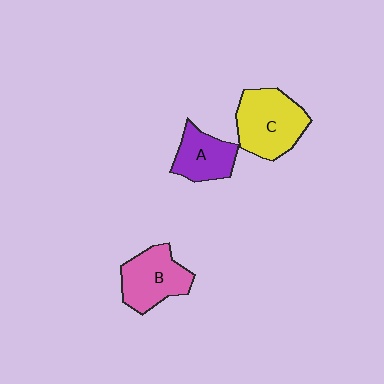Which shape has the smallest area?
Shape A (purple).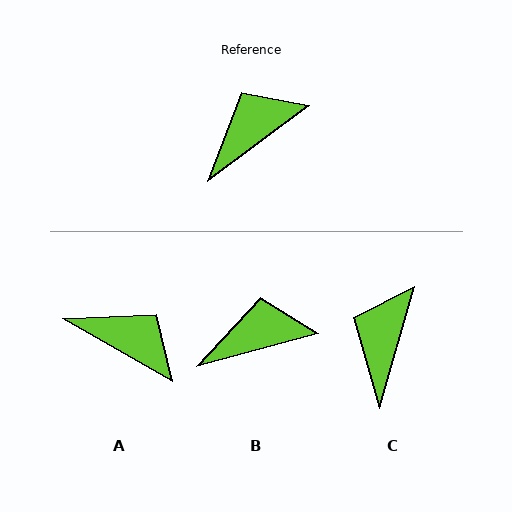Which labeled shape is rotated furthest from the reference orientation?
A, about 67 degrees away.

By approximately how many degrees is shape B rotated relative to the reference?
Approximately 21 degrees clockwise.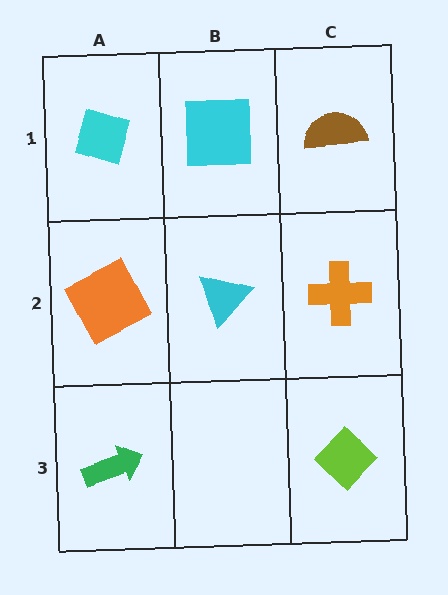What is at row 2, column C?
An orange cross.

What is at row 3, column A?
A green arrow.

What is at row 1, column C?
A brown semicircle.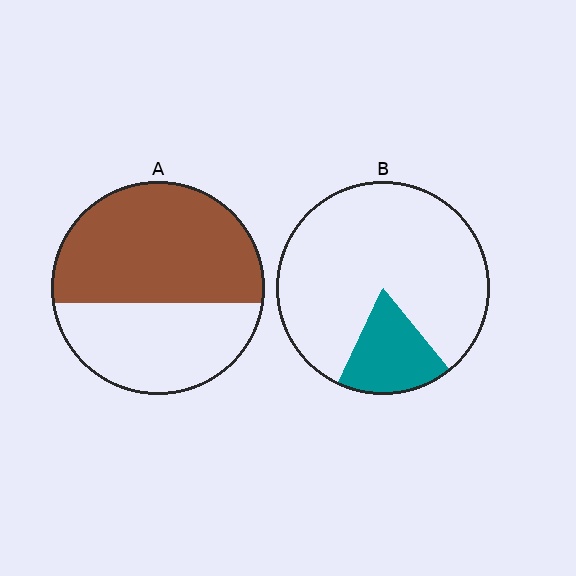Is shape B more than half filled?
No.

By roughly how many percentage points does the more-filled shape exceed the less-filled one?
By roughly 40 percentage points (A over B).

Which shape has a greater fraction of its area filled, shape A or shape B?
Shape A.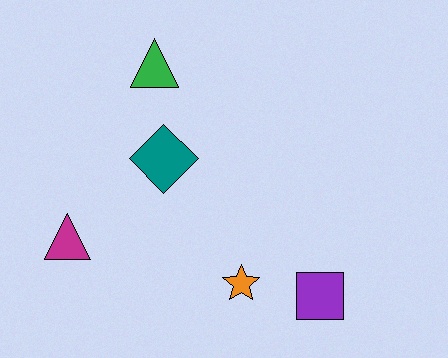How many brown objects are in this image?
There are no brown objects.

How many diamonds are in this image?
There is 1 diamond.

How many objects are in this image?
There are 5 objects.